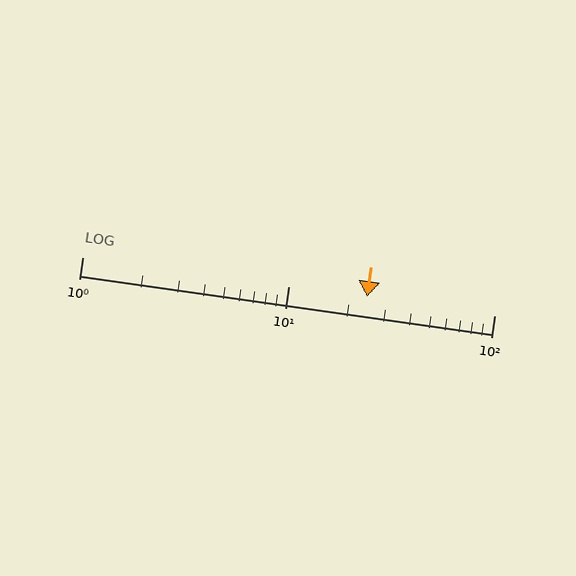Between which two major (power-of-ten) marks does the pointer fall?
The pointer is between 10 and 100.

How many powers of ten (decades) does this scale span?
The scale spans 2 decades, from 1 to 100.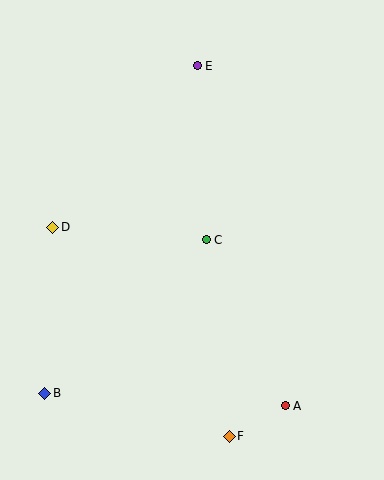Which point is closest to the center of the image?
Point C at (206, 240) is closest to the center.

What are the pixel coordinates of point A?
Point A is at (285, 406).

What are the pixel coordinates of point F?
Point F is at (229, 436).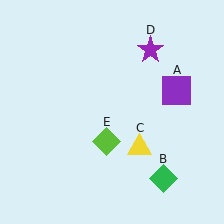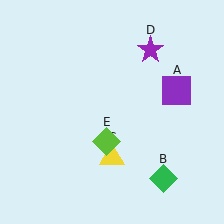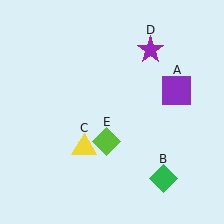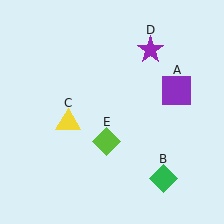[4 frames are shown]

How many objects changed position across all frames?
1 object changed position: yellow triangle (object C).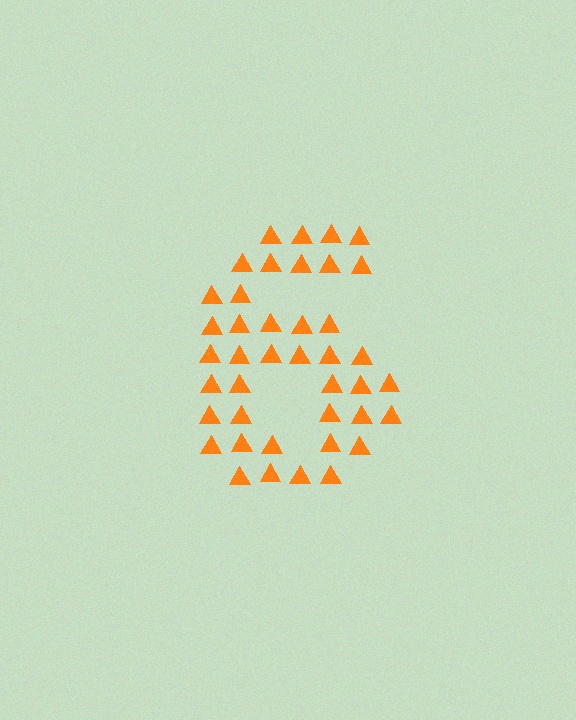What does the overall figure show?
The overall figure shows the digit 6.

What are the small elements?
The small elements are triangles.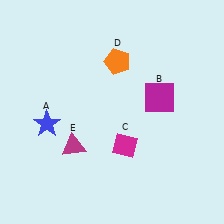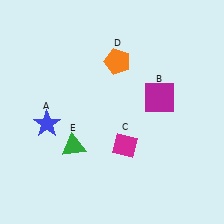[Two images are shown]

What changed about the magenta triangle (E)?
In Image 1, E is magenta. In Image 2, it changed to green.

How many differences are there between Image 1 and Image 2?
There is 1 difference between the two images.